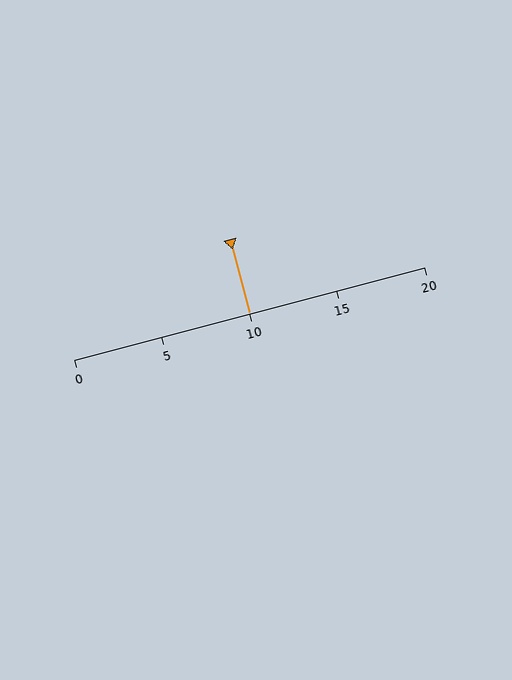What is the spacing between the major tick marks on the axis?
The major ticks are spaced 5 apart.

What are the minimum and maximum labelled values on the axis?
The axis runs from 0 to 20.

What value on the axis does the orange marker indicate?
The marker indicates approximately 10.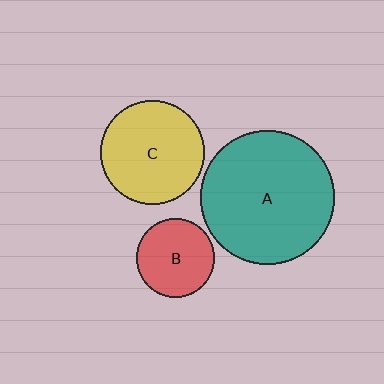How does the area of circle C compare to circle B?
Approximately 1.7 times.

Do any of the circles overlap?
No, none of the circles overlap.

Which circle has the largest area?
Circle A (teal).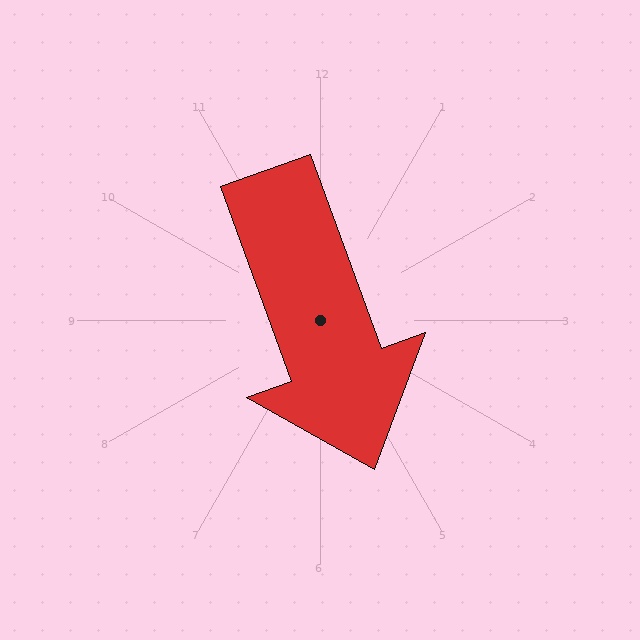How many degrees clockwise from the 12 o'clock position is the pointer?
Approximately 160 degrees.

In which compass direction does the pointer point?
South.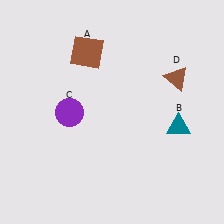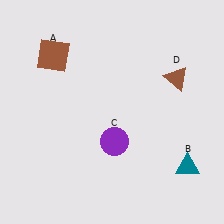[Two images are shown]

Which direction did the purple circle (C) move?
The purple circle (C) moved right.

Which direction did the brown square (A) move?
The brown square (A) moved left.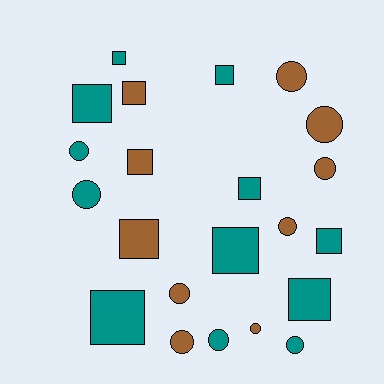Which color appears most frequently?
Teal, with 12 objects.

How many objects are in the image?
There are 22 objects.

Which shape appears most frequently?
Square, with 11 objects.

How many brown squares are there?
There are 3 brown squares.